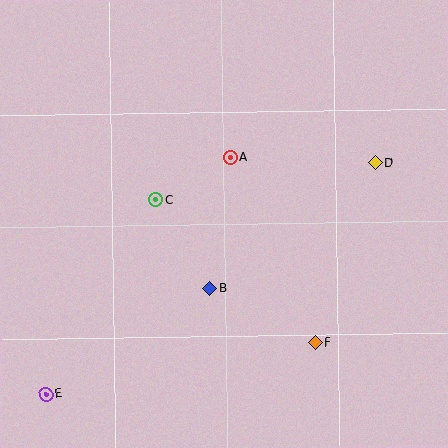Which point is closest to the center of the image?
Point B at (210, 288) is closest to the center.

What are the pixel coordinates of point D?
Point D is at (375, 162).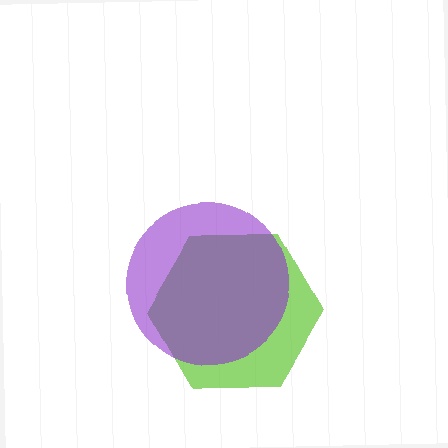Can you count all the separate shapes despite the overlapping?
Yes, there are 2 separate shapes.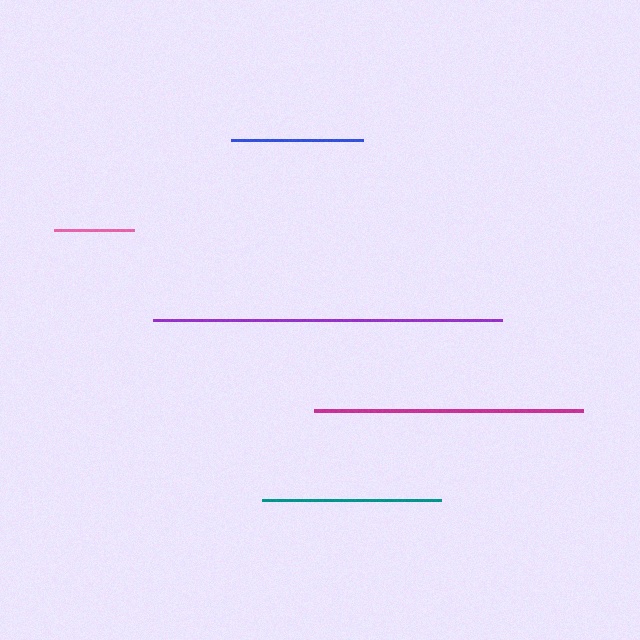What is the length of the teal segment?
The teal segment is approximately 179 pixels long.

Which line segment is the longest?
The purple line is the longest at approximately 349 pixels.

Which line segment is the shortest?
The pink line is the shortest at approximately 80 pixels.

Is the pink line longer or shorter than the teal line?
The teal line is longer than the pink line.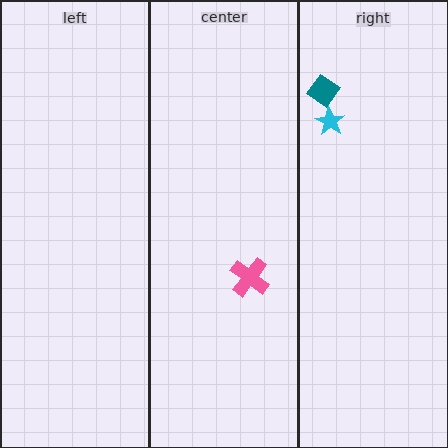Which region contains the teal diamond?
The right region.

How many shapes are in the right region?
2.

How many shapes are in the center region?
1.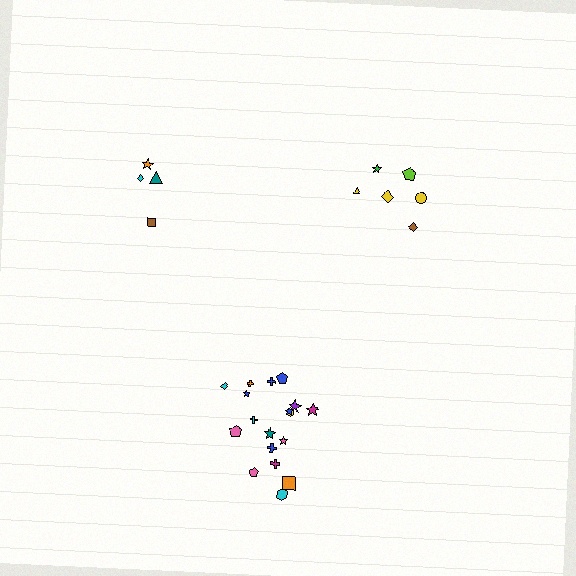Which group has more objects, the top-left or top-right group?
The top-right group.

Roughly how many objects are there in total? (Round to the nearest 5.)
Roughly 30 objects in total.